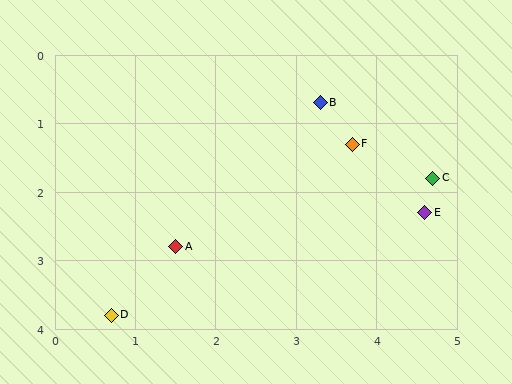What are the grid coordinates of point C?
Point C is at approximately (4.7, 1.8).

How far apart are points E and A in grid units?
Points E and A are about 3.1 grid units apart.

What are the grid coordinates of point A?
Point A is at approximately (1.5, 2.8).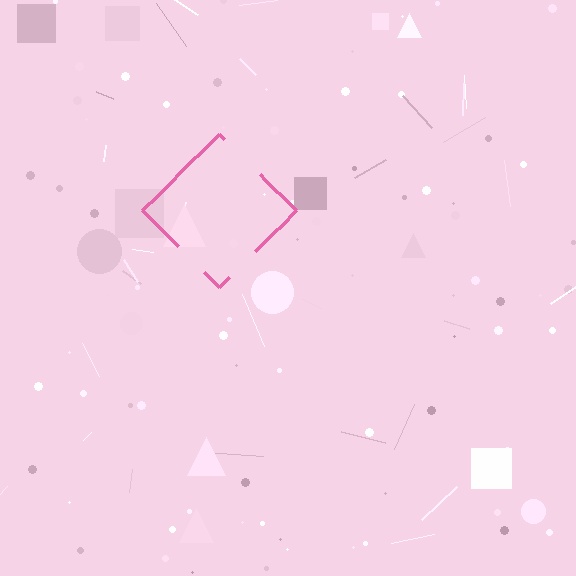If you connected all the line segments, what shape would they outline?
They would outline a diamond.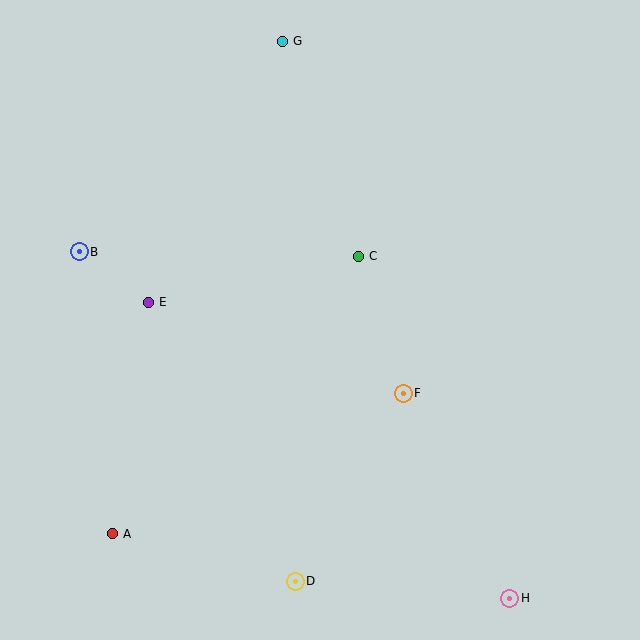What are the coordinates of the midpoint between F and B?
The midpoint between F and B is at (241, 322).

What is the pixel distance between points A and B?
The distance between A and B is 284 pixels.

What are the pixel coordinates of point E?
Point E is at (148, 302).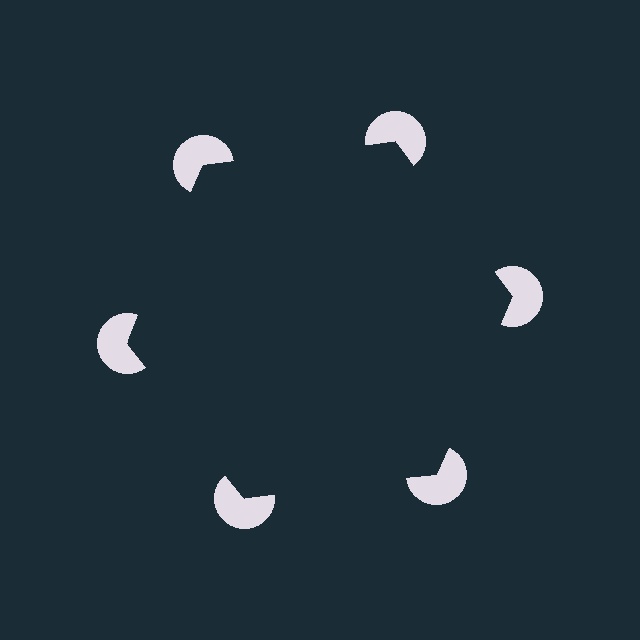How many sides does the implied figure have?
6 sides.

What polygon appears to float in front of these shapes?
An illusory hexagon — its edges are inferred from the aligned wedge cuts in the pac-man discs, not physically drawn.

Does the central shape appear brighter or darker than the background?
It typically appears slightly darker than the background, even though no actual brightness change is drawn.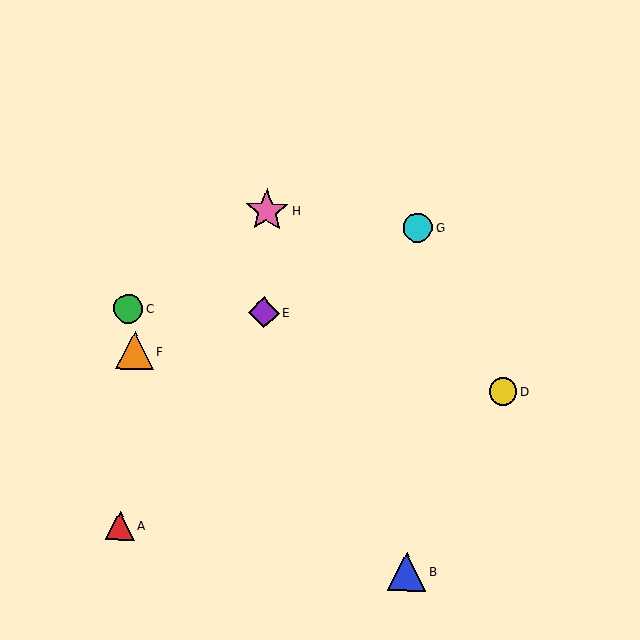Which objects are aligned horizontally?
Objects C, E are aligned horizontally.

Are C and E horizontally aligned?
Yes, both are at y≈309.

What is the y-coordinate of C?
Object C is at y≈309.